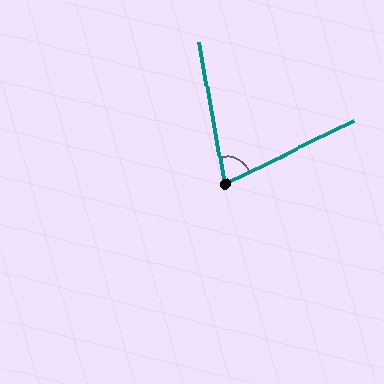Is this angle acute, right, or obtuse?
It is acute.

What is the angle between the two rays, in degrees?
Approximately 74 degrees.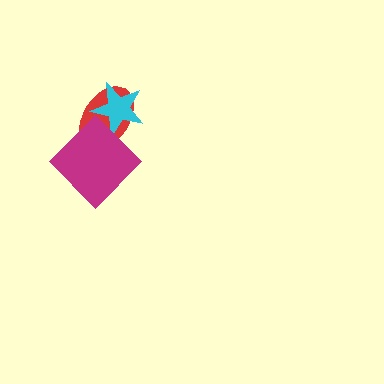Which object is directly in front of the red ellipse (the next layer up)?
The cyan star is directly in front of the red ellipse.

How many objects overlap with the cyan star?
2 objects overlap with the cyan star.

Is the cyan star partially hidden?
Yes, it is partially covered by another shape.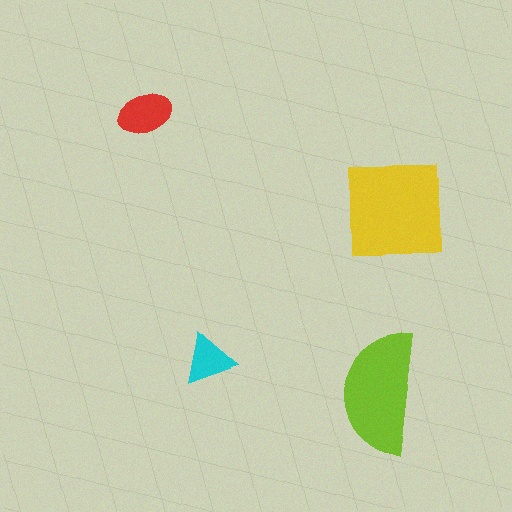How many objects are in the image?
There are 4 objects in the image.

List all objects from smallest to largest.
The cyan triangle, the red ellipse, the lime semicircle, the yellow square.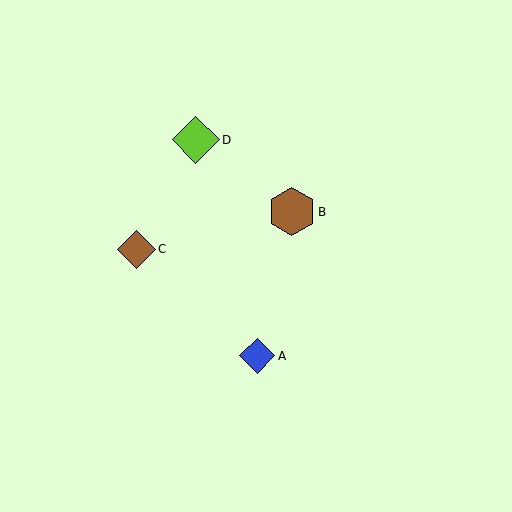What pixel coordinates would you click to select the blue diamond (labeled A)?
Click at (257, 356) to select the blue diamond A.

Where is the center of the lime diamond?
The center of the lime diamond is at (196, 140).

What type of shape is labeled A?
Shape A is a blue diamond.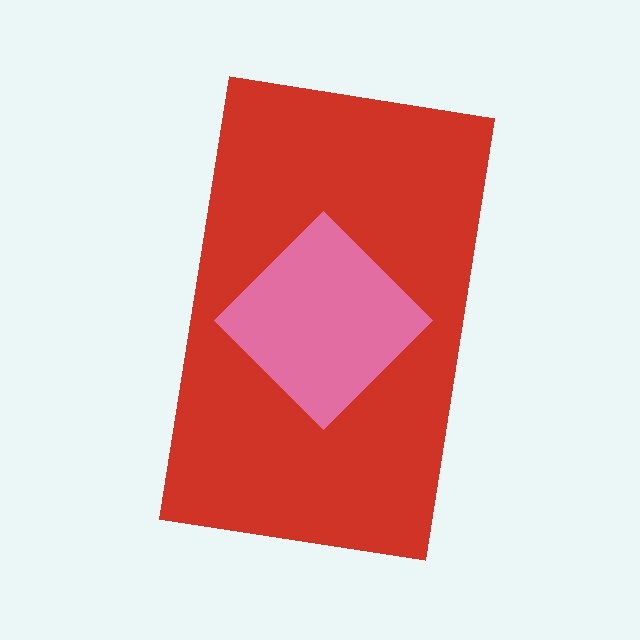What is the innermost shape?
The pink diamond.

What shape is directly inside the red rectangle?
The pink diamond.